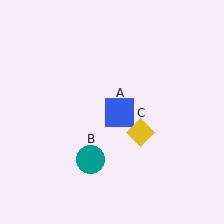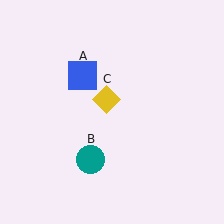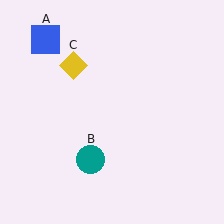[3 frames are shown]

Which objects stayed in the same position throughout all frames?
Teal circle (object B) remained stationary.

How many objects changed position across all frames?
2 objects changed position: blue square (object A), yellow diamond (object C).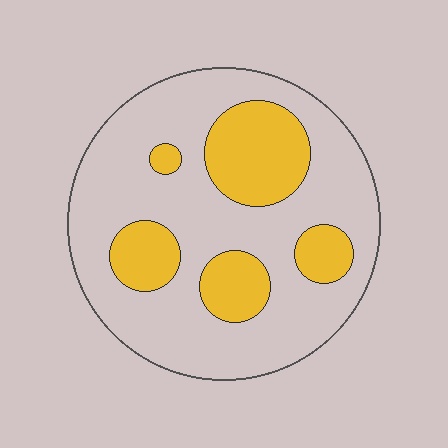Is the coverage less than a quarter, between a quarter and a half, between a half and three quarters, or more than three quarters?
Between a quarter and a half.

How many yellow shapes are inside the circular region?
5.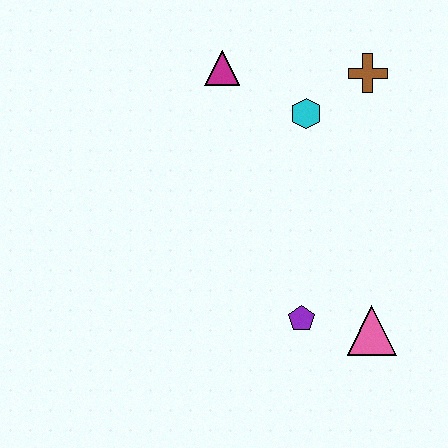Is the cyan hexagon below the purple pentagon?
No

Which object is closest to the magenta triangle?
The cyan hexagon is closest to the magenta triangle.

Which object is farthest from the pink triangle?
The magenta triangle is farthest from the pink triangle.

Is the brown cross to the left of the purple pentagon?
No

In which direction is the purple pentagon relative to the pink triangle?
The purple pentagon is to the left of the pink triangle.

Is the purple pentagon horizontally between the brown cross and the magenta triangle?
Yes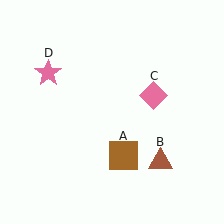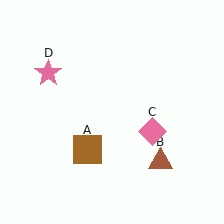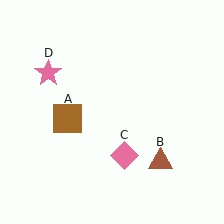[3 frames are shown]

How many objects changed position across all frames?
2 objects changed position: brown square (object A), pink diamond (object C).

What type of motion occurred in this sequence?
The brown square (object A), pink diamond (object C) rotated clockwise around the center of the scene.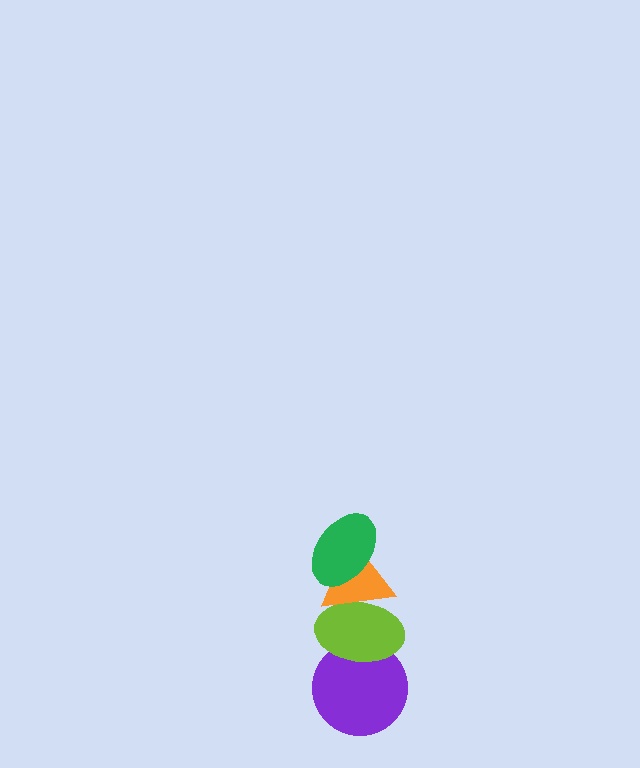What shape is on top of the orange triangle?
The green ellipse is on top of the orange triangle.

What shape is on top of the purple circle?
The lime ellipse is on top of the purple circle.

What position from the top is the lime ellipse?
The lime ellipse is 3rd from the top.